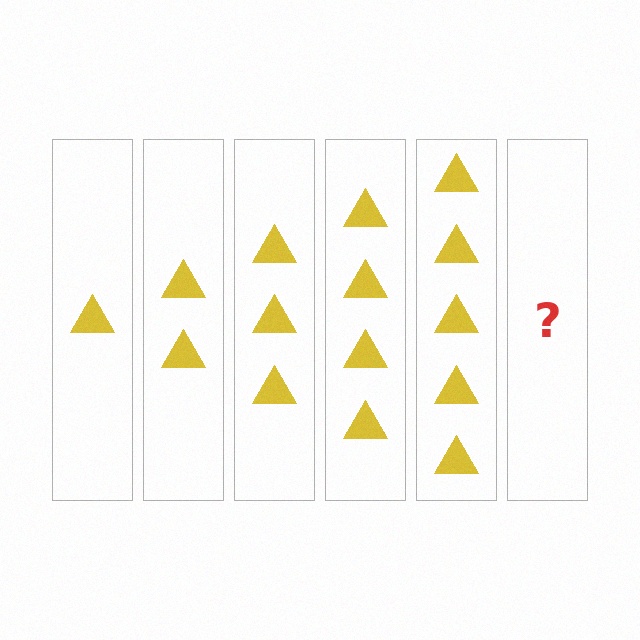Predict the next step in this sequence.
The next step is 6 triangles.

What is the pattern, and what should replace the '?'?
The pattern is that each step adds one more triangle. The '?' should be 6 triangles.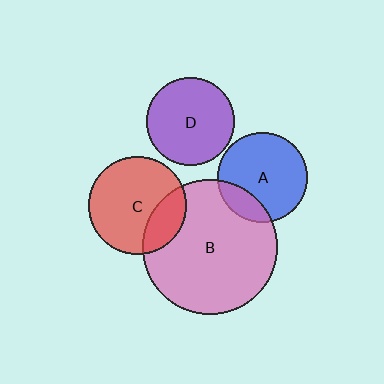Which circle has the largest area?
Circle B (pink).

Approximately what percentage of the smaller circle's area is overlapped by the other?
Approximately 25%.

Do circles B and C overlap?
Yes.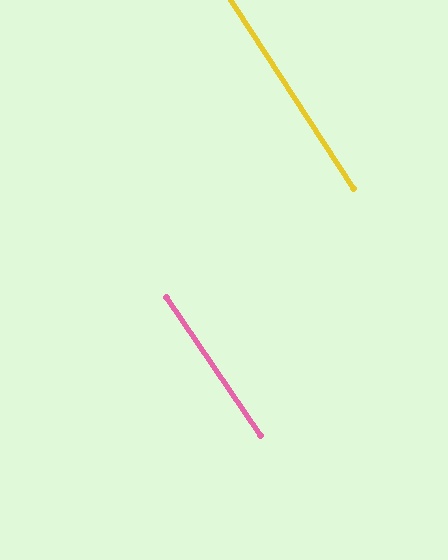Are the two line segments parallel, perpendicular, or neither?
Parallel — their directions differ by only 1.3°.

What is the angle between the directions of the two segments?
Approximately 1 degree.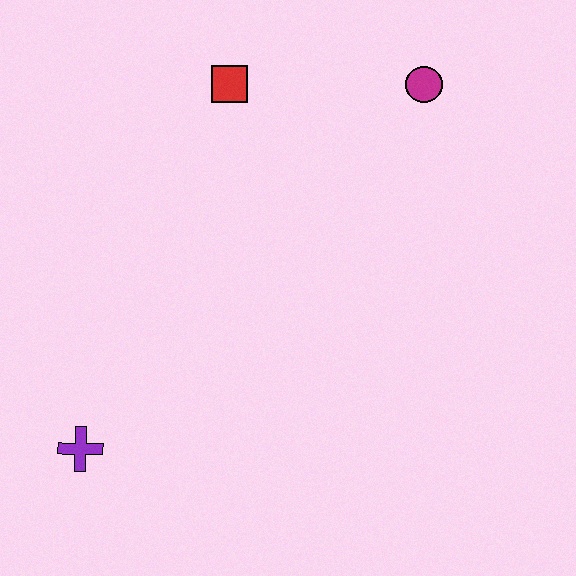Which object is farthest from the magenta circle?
The purple cross is farthest from the magenta circle.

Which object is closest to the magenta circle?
The red square is closest to the magenta circle.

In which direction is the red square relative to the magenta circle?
The red square is to the left of the magenta circle.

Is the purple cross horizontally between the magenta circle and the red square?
No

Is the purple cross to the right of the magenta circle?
No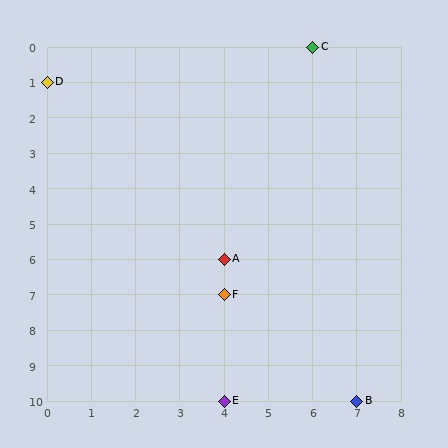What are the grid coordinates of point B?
Point B is at grid coordinates (7, 10).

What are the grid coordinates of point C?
Point C is at grid coordinates (6, 0).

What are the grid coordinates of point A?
Point A is at grid coordinates (4, 6).